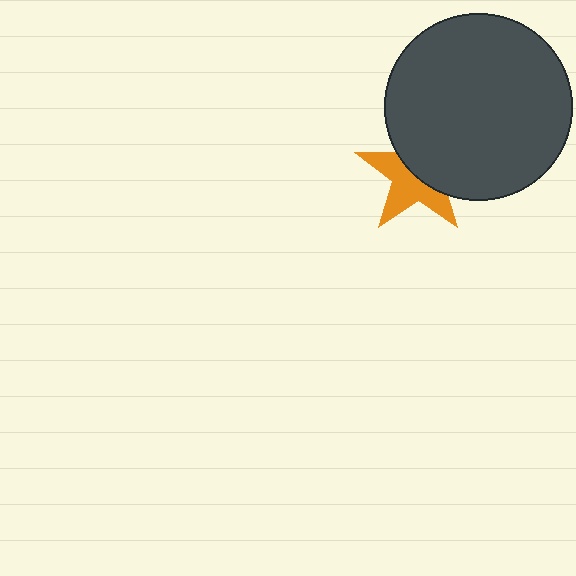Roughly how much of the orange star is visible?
About half of it is visible (roughly 51%).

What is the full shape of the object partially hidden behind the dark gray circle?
The partially hidden object is an orange star.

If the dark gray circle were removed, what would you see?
You would see the complete orange star.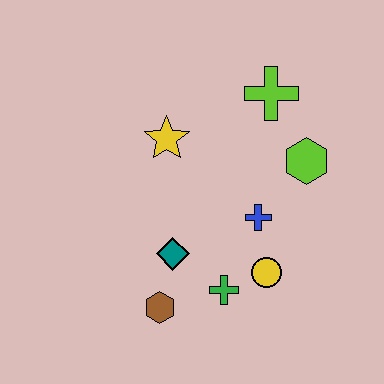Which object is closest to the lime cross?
The lime hexagon is closest to the lime cross.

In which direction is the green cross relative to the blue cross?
The green cross is below the blue cross.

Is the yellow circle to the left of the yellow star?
No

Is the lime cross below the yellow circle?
No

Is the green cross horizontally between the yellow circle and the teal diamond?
Yes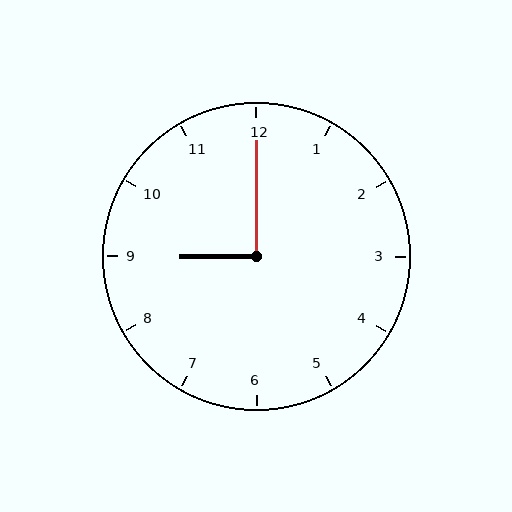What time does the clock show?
9:00.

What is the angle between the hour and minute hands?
Approximately 90 degrees.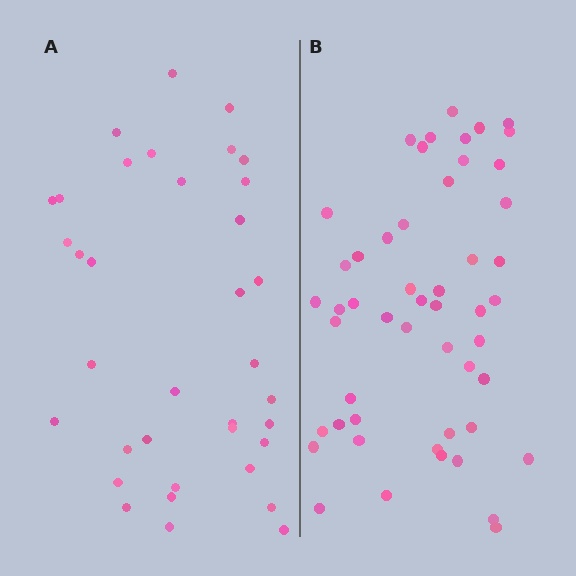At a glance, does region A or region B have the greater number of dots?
Region B (the right region) has more dots.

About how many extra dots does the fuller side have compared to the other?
Region B has approximately 15 more dots than region A.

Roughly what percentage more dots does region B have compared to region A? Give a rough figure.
About 40% more.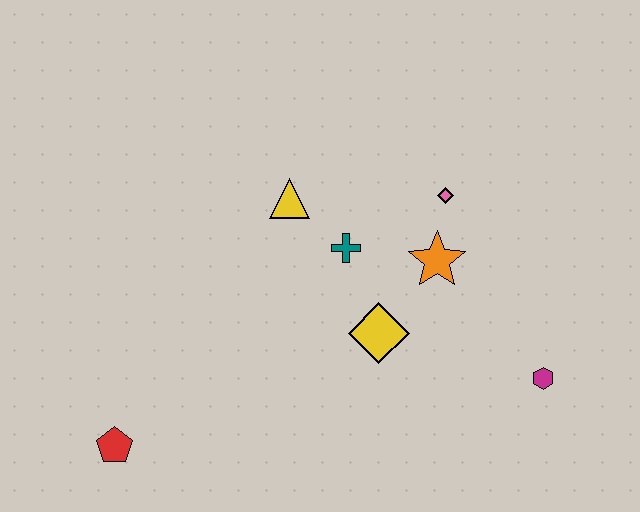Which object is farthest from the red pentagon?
The magenta hexagon is farthest from the red pentagon.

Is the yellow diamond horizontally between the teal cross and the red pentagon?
No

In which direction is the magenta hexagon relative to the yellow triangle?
The magenta hexagon is to the right of the yellow triangle.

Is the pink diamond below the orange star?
No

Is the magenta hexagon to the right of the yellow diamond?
Yes